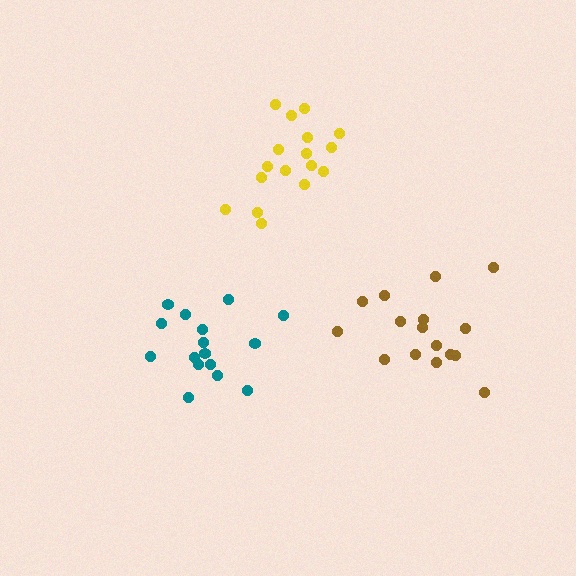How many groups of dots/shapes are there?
There are 3 groups.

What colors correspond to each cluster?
The clusters are colored: yellow, brown, teal.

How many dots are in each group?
Group 1: 17 dots, Group 2: 16 dots, Group 3: 16 dots (49 total).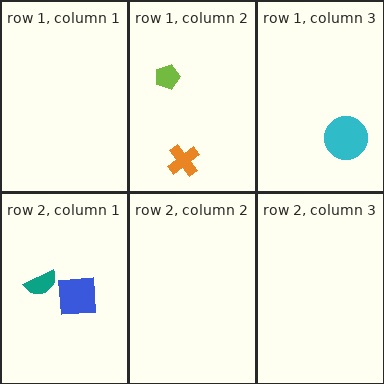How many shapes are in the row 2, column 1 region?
2.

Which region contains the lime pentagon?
The row 1, column 2 region.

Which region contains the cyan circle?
The row 1, column 3 region.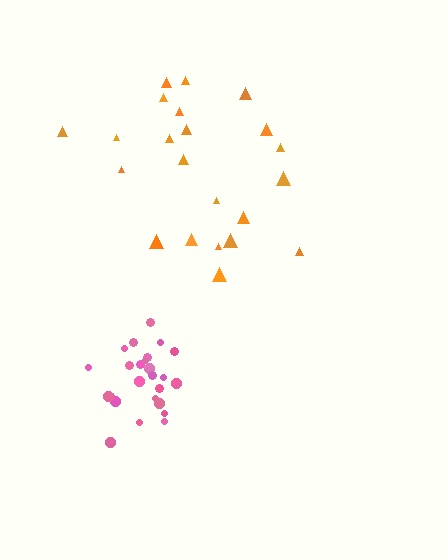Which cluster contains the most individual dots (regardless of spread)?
Pink (25).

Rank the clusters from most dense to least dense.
pink, orange.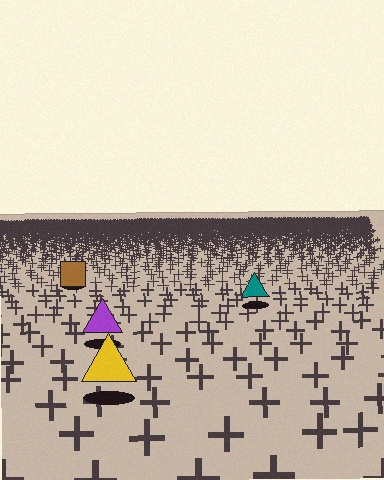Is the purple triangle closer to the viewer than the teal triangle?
Yes. The purple triangle is closer — you can tell from the texture gradient: the ground texture is coarser near it.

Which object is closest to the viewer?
The yellow triangle is closest. The texture marks near it are larger and more spread out.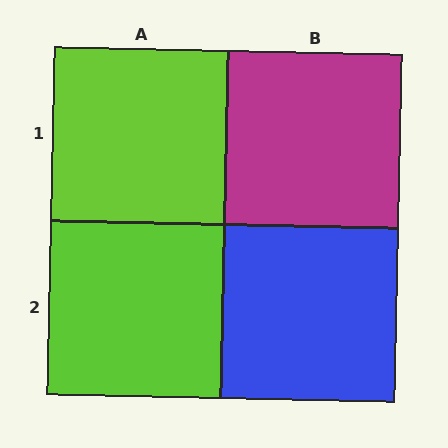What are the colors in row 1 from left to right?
Lime, magenta.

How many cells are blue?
1 cell is blue.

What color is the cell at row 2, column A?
Lime.